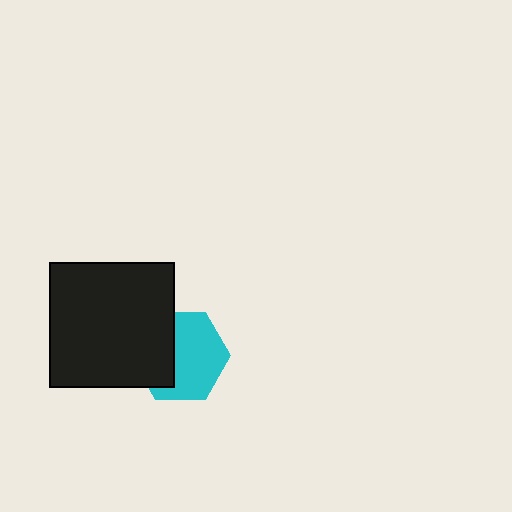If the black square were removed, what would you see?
You would see the complete cyan hexagon.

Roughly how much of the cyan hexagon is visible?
About half of it is visible (roughly 61%).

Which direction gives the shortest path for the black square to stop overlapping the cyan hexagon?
Moving left gives the shortest separation.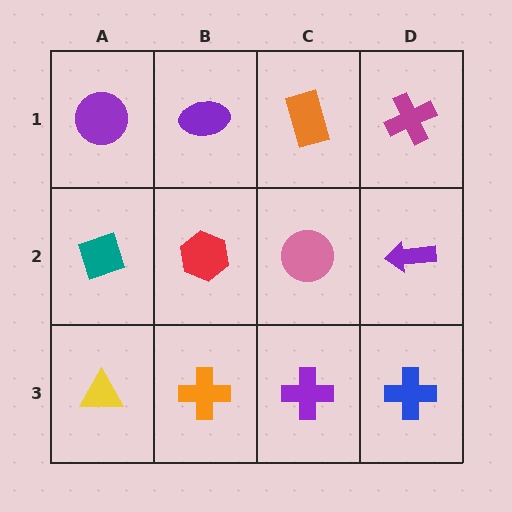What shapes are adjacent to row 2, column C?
An orange rectangle (row 1, column C), a purple cross (row 3, column C), a red hexagon (row 2, column B), a purple arrow (row 2, column D).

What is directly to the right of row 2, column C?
A purple arrow.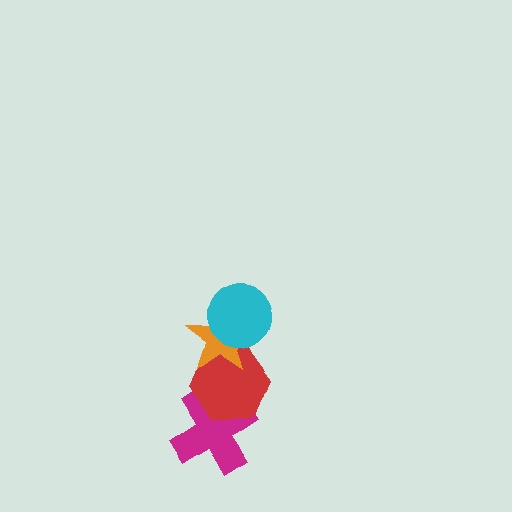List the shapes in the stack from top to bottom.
From top to bottom: the cyan circle, the orange star, the red hexagon, the magenta cross.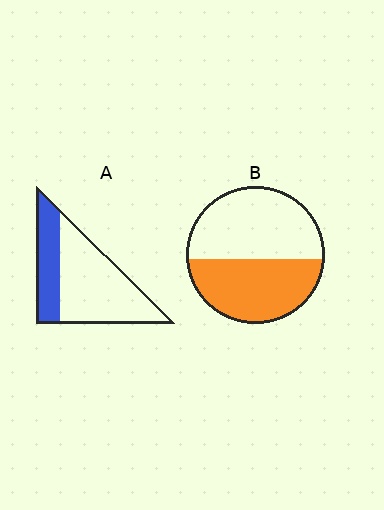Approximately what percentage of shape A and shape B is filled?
A is approximately 30% and B is approximately 45%.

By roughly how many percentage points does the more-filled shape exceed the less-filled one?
By roughly 15 percentage points (B over A).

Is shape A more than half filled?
No.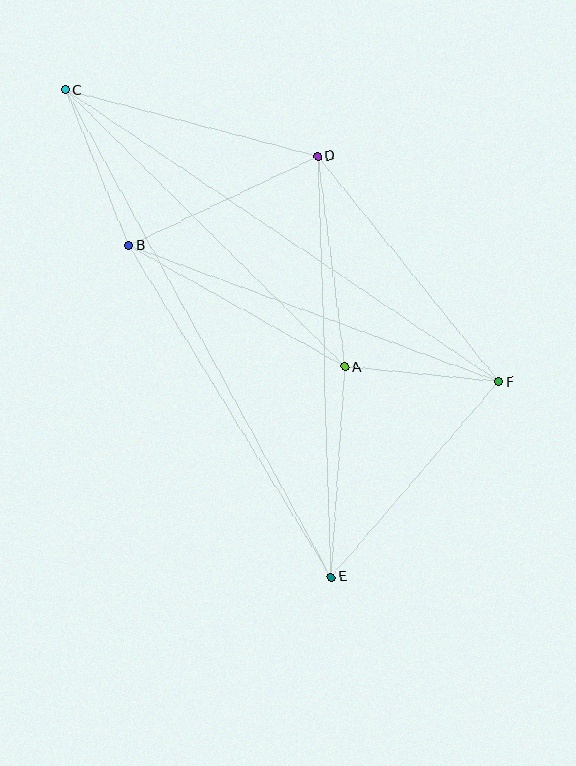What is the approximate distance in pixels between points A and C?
The distance between A and C is approximately 394 pixels.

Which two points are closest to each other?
Points A and F are closest to each other.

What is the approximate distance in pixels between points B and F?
The distance between B and F is approximately 394 pixels.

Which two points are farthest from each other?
Points C and E are farthest from each other.